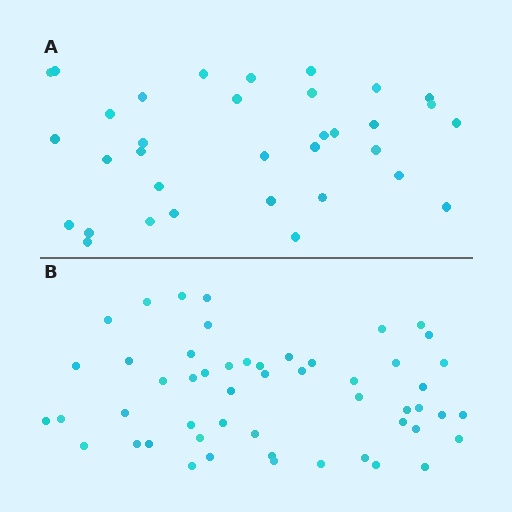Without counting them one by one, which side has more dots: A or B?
Region B (the bottom region) has more dots.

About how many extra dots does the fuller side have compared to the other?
Region B has approximately 20 more dots than region A.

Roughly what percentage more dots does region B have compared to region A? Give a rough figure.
About 55% more.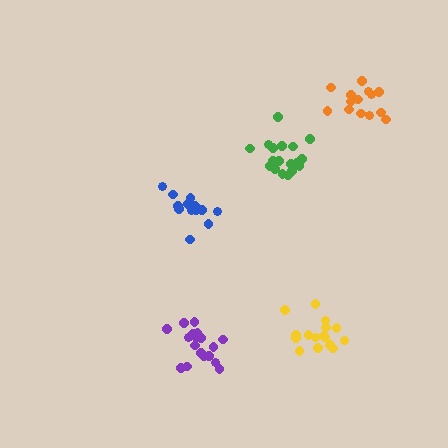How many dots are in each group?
Group 1: 18 dots, Group 2: 14 dots, Group 3: 16 dots, Group 4: 13 dots, Group 5: 18 dots (79 total).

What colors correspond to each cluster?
The clusters are colored: green, orange, yellow, blue, purple.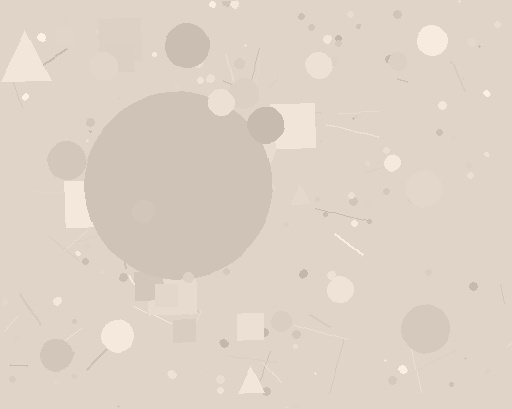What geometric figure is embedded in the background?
A circle is embedded in the background.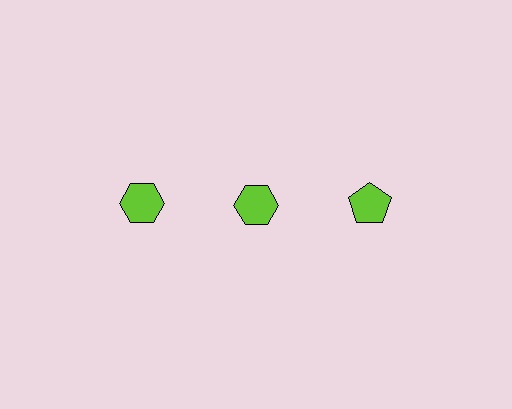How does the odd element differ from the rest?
It has a different shape: pentagon instead of hexagon.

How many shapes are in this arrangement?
There are 3 shapes arranged in a grid pattern.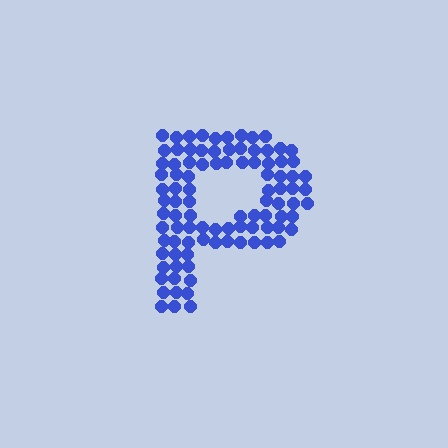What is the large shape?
The large shape is the letter P.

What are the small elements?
The small elements are circles.